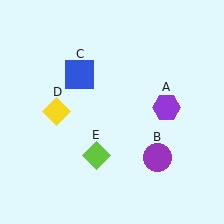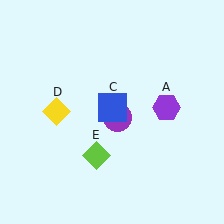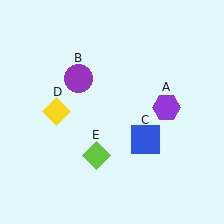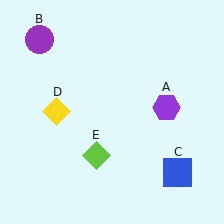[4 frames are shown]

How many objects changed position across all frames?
2 objects changed position: purple circle (object B), blue square (object C).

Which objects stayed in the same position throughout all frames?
Purple hexagon (object A) and yellow diamond (object D) and lime diamond (object E) remained stationary.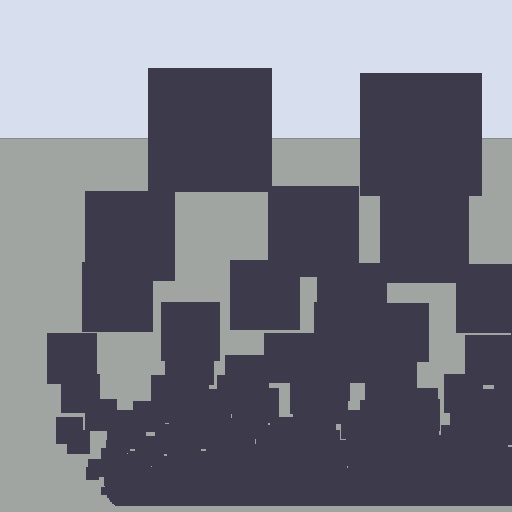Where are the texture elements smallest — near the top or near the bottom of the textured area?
Near the bottom.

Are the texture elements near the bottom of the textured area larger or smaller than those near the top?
Smaller. The gradient is inverted — elements near the bottom are smaller and denser.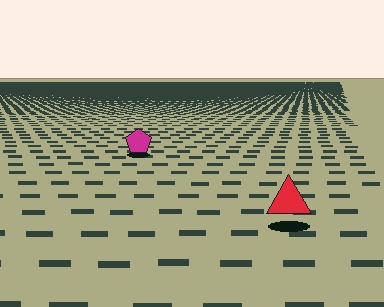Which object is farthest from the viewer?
The magenta pentagon is farthest from the viewer. It appears smaller and the ground texture around it is denser.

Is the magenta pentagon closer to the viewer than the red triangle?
No. The red triangle is closer — you can tell from the texture gradient: the ground texture is coarser near it.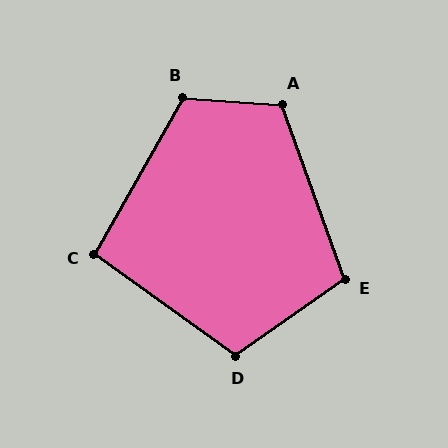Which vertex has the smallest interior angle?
C, at approximately 97 degrees.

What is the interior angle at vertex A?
Approximately 114 degrees (obtuse).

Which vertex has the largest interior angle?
B, at approximately 115 degrees.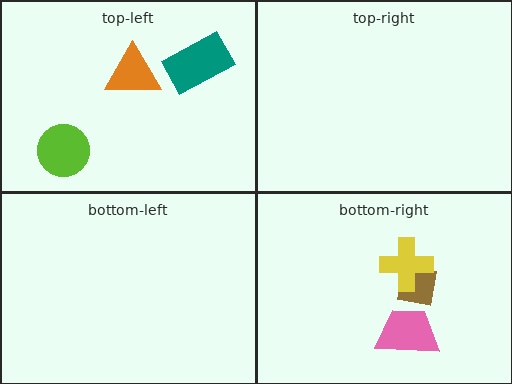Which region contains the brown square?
The bottom-right region.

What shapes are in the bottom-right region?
The pink trapezoid, the brown square, the yellow cross.